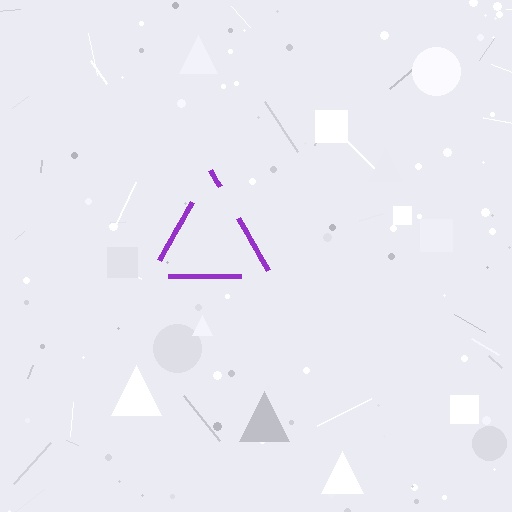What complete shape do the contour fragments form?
The contour fragments form a triangle.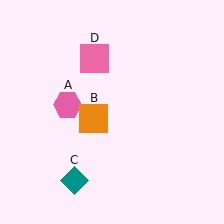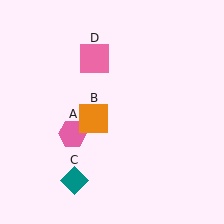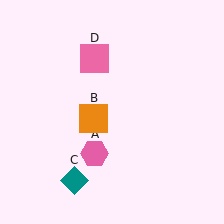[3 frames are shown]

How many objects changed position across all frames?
1 object changed position: pink hexagon (object A).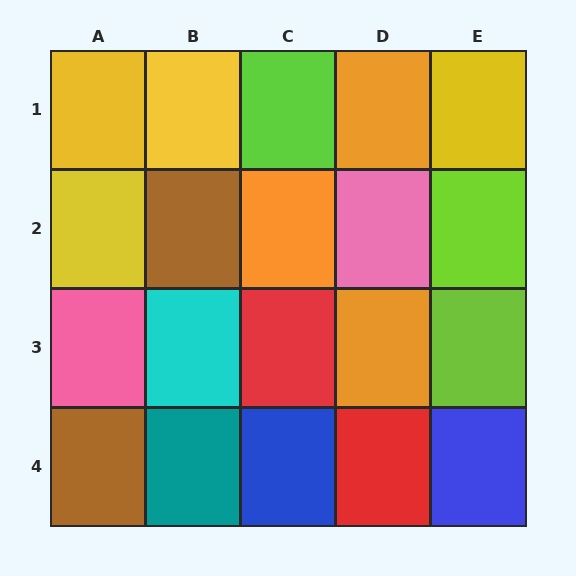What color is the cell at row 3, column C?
Red.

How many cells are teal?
1 cell is teal.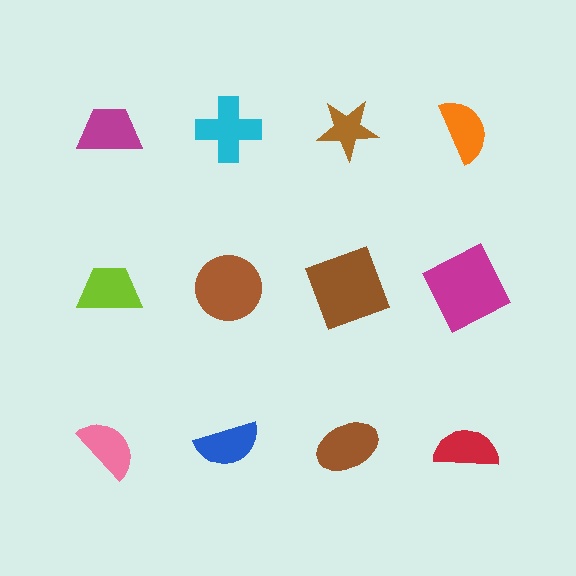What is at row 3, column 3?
A brown ellipse.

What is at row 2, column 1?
A lime trapezoid.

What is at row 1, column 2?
A cyan cross.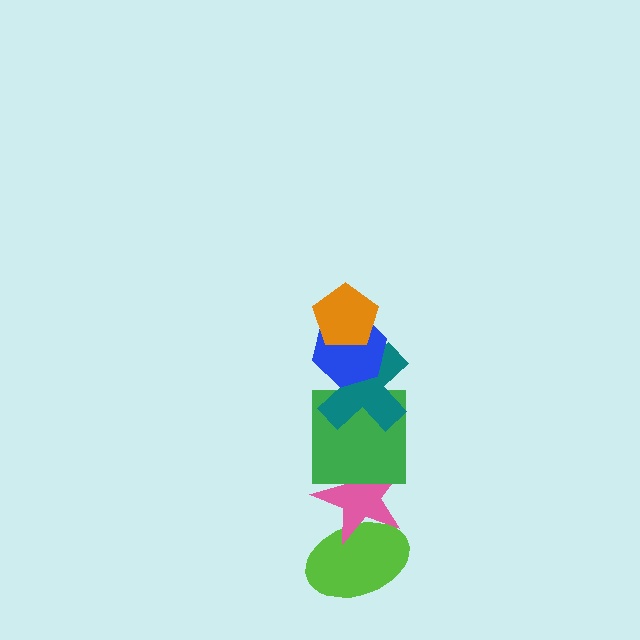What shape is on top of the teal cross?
The blue hexagon is on top of the teal cross.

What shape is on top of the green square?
The teal cross is on top of the green square.